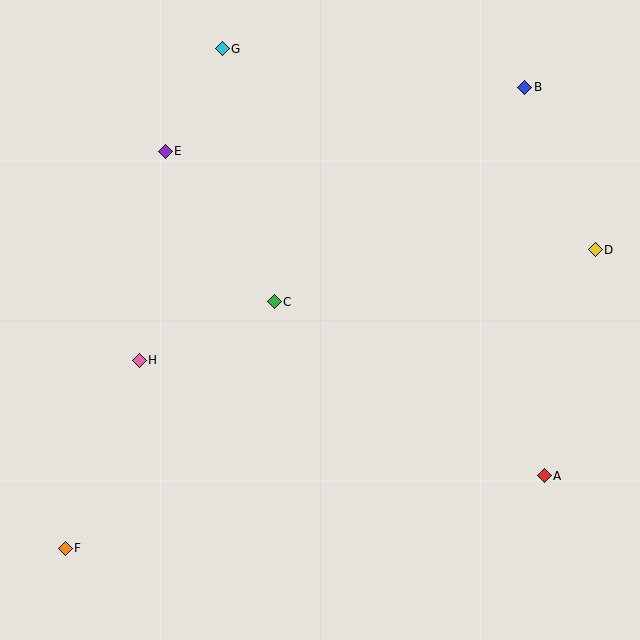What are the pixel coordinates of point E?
Point E is at (165, 151).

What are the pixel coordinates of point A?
Point A is at (544, 476).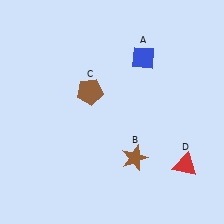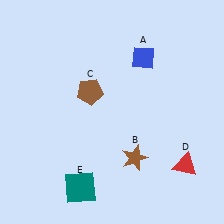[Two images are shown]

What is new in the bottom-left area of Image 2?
A teal square (E) was added in the bottom-left area of Image 2.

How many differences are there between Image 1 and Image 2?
There is 1 difference between the two images.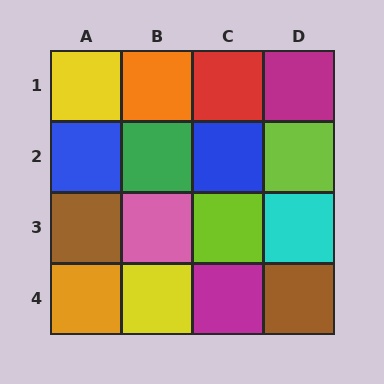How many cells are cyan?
1 cell is cyan.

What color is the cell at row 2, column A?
Blue.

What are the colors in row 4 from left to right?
Orange, yellow, magenta, brown.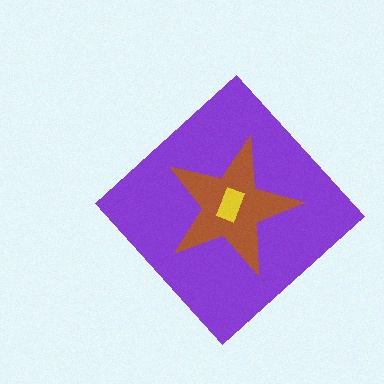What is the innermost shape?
The yellow rectangle.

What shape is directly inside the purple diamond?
The brown star.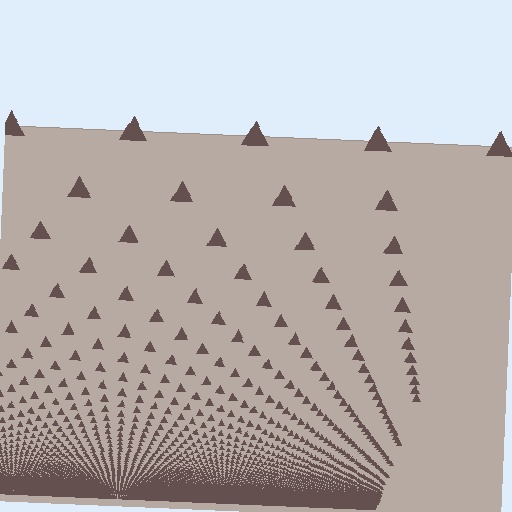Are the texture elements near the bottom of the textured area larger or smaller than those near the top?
Smaller. The gradient is inverted — elements near the bottom are smaller and denser.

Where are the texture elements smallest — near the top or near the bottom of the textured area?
Near the bottom.